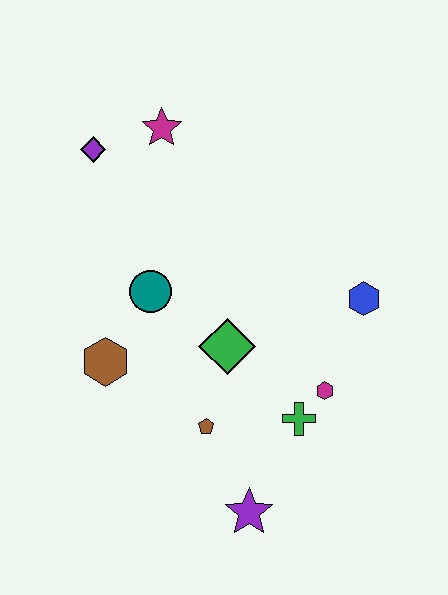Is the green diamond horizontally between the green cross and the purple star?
No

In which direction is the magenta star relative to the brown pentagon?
The magenta star is above the brown pentagon.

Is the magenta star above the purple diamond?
Yes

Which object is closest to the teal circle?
The brown hexagon is closest to the teal circle.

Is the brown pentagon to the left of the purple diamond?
No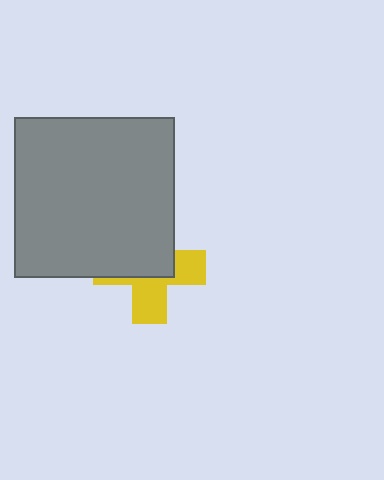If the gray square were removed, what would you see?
You would see the complete yellow cross.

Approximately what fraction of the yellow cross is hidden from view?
Roughly 54% of the yellow cross is hidden behind the gray square.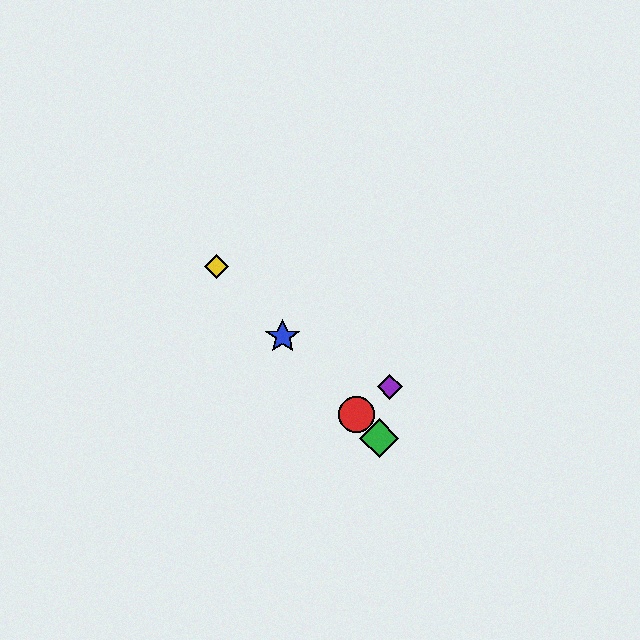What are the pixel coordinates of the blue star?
The blue star is at (283, 337).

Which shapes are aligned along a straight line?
The red circle, the blue star, the green diamond, the yellow diamond are aligned along a straight line.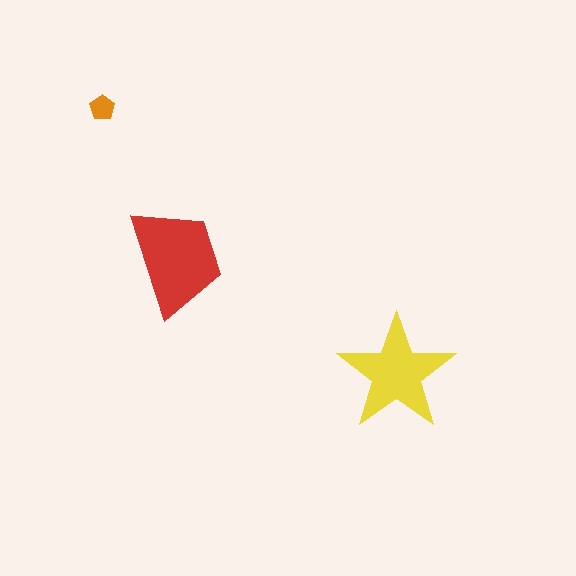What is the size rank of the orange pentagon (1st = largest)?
3rd.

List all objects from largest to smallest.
The red trapezoid, the yellow star, the orange pentagon.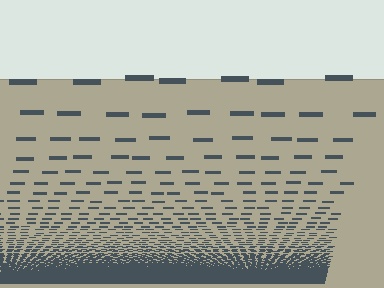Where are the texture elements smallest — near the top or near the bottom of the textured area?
Near the bottom.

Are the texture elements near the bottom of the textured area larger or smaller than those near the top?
Smaller. The gradient is inverted — elements near the bottom are smaller and denser.